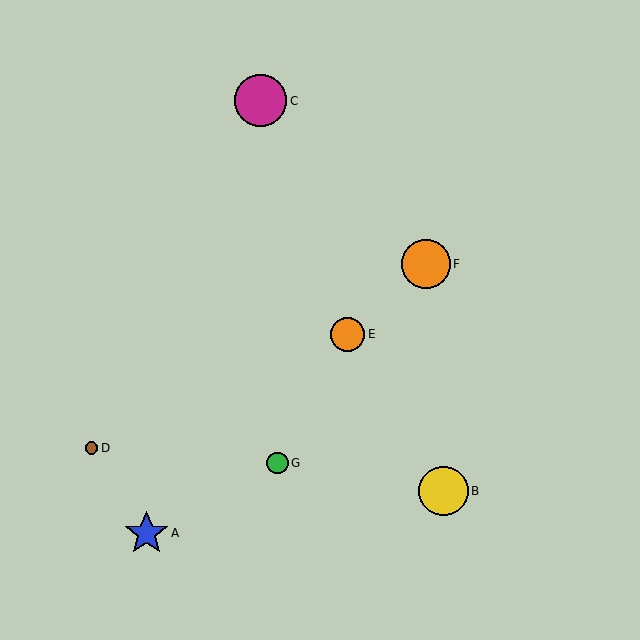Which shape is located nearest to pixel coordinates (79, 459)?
The brown circle (labeled D) at (92, 448) is nearest to that location.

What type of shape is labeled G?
Shape G is a green circle.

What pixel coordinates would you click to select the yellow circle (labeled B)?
Click at (443, 491) to select the yellow circle B.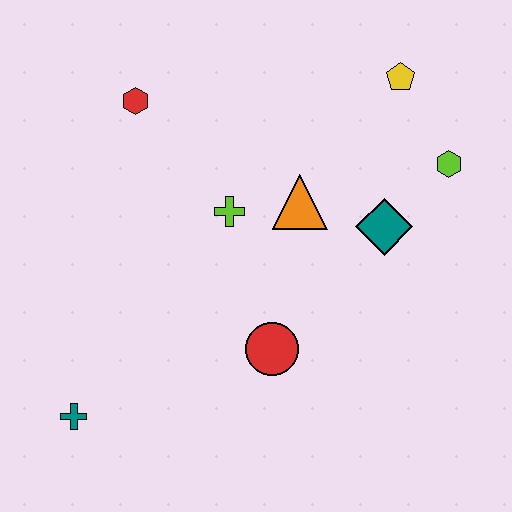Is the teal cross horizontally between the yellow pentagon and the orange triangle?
No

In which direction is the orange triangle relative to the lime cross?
The orange triangle is to the right of the lime cross.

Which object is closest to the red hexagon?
The lime cross is closest to the red hexagon.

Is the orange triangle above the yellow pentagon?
No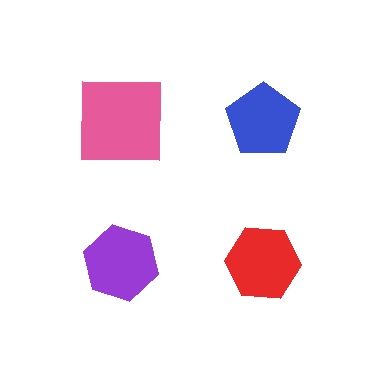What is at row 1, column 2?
A blue pentagon.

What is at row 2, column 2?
A red hexagon.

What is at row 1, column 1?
A pink square.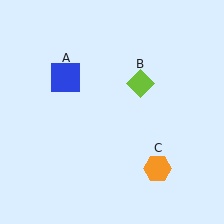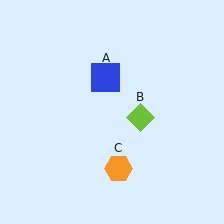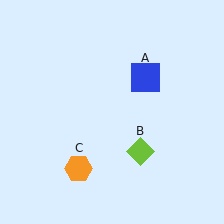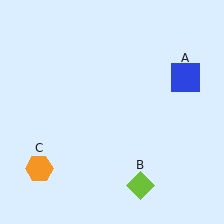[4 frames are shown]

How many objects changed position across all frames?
3 objects changed position: blue square (object A), lime diamond (object B), orange hexagon (object C).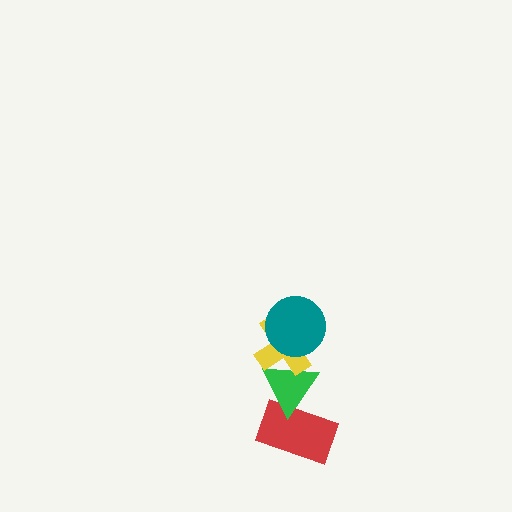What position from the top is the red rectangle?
The red rectangle is 4th from the top.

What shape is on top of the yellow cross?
The teal circle is on top of the yellow cross.